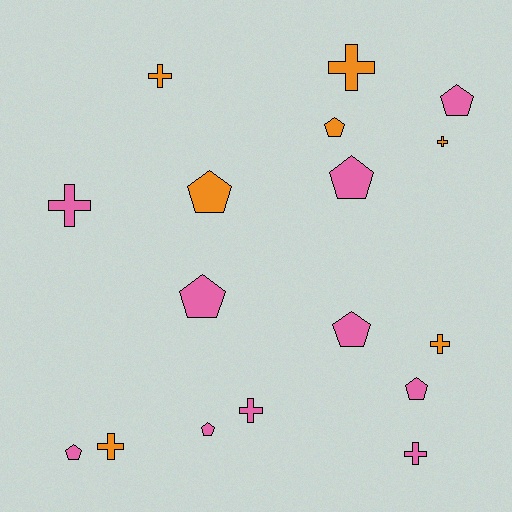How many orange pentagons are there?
There are 2 orange pentagons.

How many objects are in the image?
There are 17 objects.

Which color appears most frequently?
Pink, with 10 objects.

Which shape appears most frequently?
Pentagon, with 9 objects.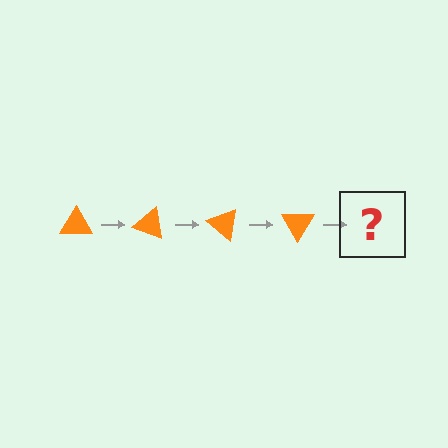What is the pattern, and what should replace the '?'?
The pattern is that the triangle rotates 20 degrees each step. The '?' should be an orange triangle rotated 80 degrees.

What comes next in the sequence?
The next element should be an orange triangle rotated 80 degrees.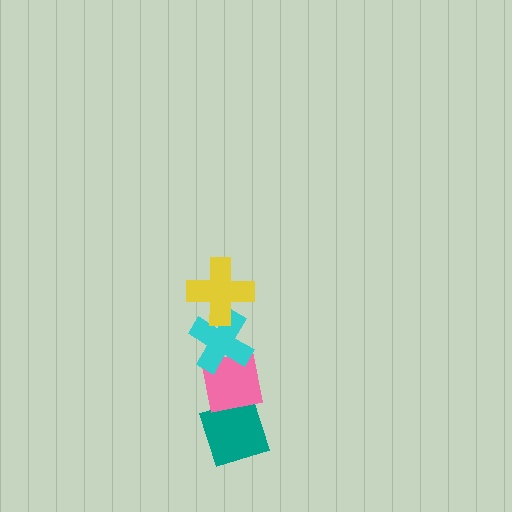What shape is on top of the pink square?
The cyan cross is on top of the pink square.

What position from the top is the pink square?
The pink square is 3rd from the top.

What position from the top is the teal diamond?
The teal diamond is 4th from the top.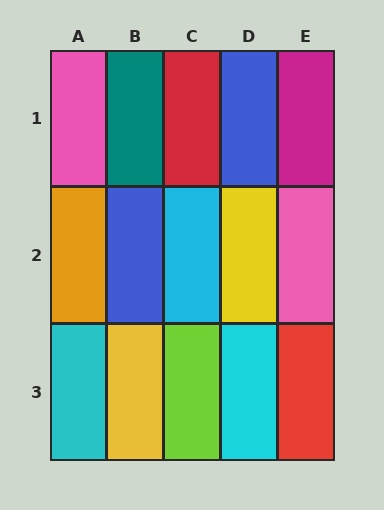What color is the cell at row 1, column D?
Blue.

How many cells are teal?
1 cell is teal.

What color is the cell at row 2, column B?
Blue.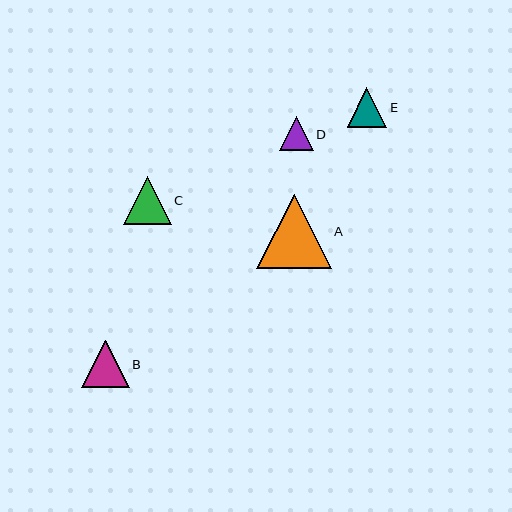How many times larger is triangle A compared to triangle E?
Triangle A is approximately 1.9 times the size of triangle E.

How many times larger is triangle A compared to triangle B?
Triangle A is approximately 1.6 times the size of triangle B.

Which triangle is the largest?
Triangle A is the largest with a size of approximately 74 pixels.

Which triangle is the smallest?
Triangle D is the smallest with a size of approximately 34 pixels.